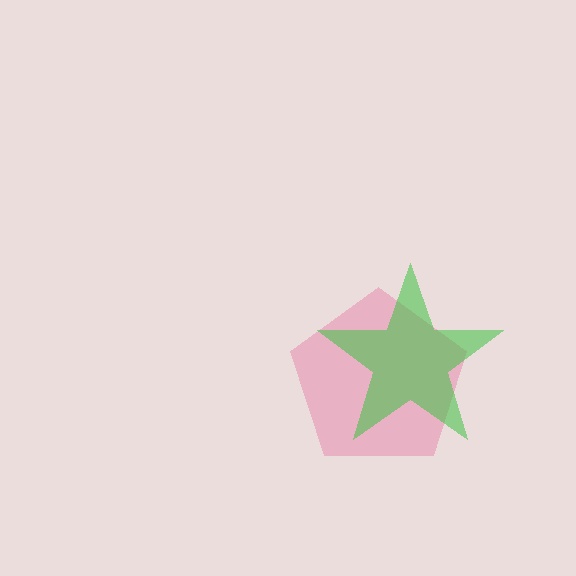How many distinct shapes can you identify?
There are 2 distinct shapes: a pink pentagon, a green star.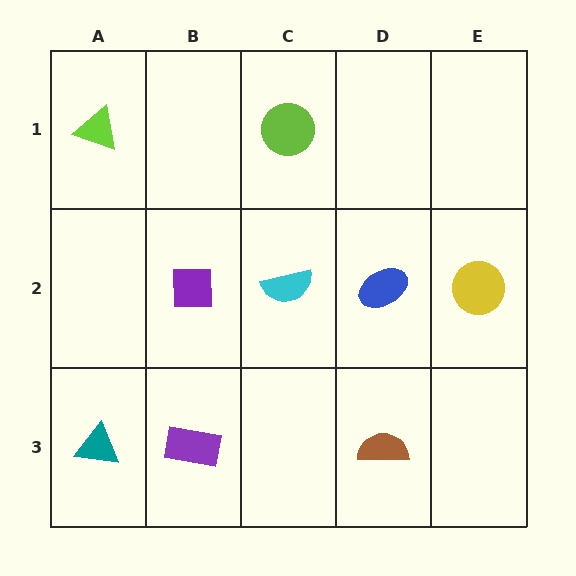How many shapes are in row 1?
2 shapes.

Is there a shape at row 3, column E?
No, that cell is empty.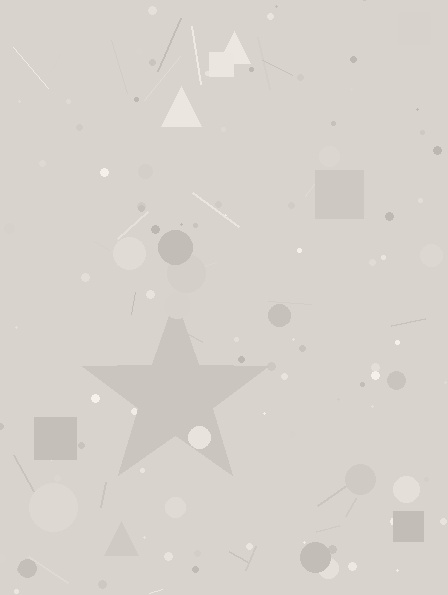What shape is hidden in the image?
A star is hidden in the image.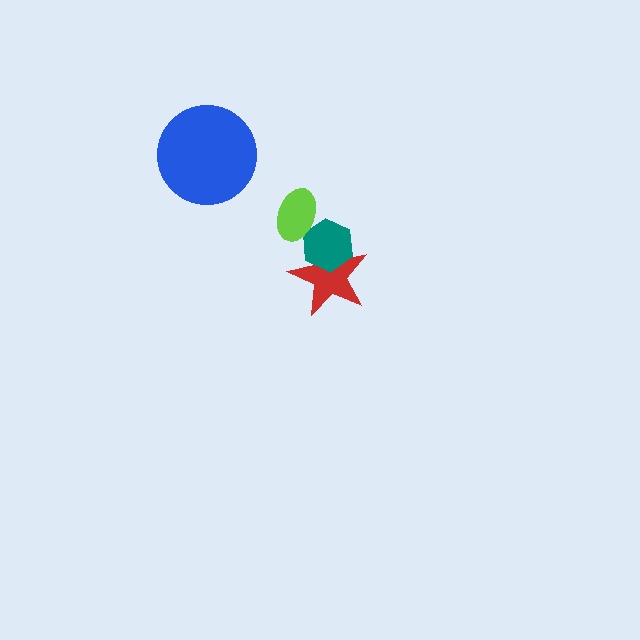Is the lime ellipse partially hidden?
No, no other shape covers it.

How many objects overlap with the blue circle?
0 objects overlap with the blue circle.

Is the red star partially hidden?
Yes, it is partially covered by another shape.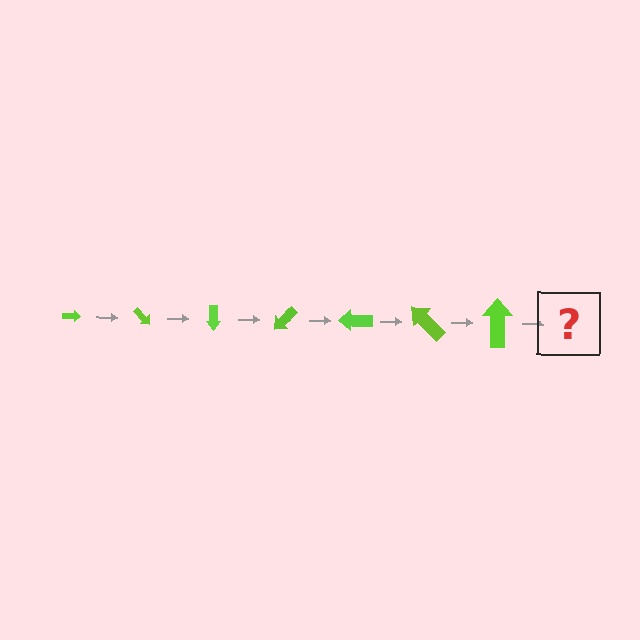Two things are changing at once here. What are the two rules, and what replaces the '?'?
The two rules are that the arrow grows larger each step and it rotates 45 degrees each step. The '?' should be an arrow, larger than the previous one and rotated 315 degrees from the start.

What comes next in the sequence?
The next element should be an arrow, larger than the previous one and rotated 315 degrees from the start.